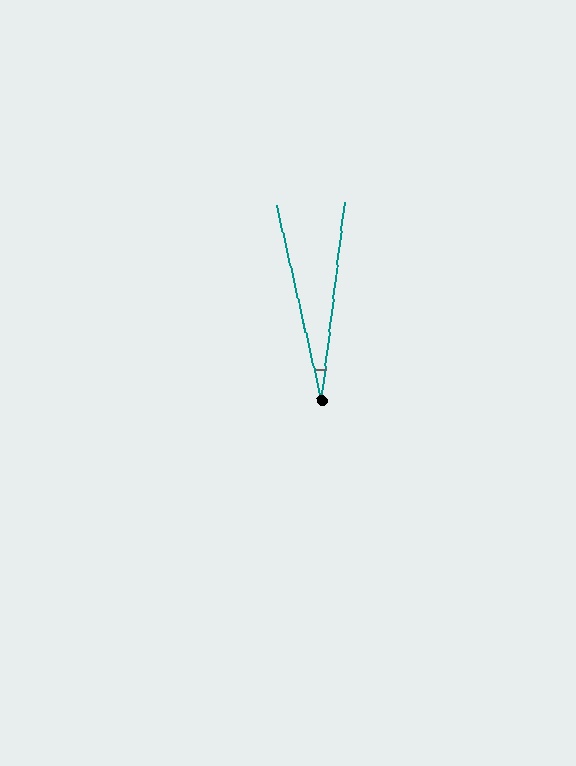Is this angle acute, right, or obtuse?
It is acute.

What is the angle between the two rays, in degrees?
Approximately 20 degrees.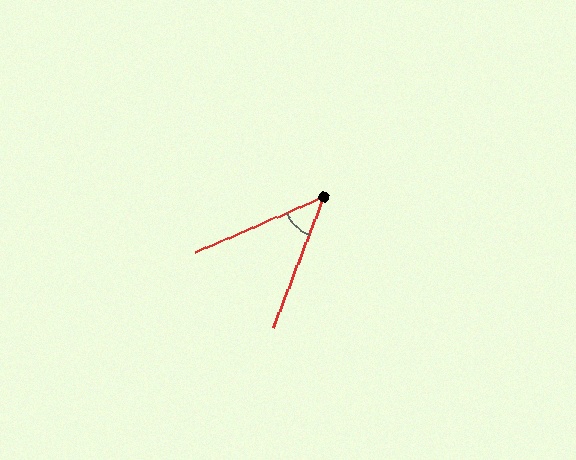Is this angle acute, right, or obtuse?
It is acute.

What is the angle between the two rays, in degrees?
Approximately 45 degrees.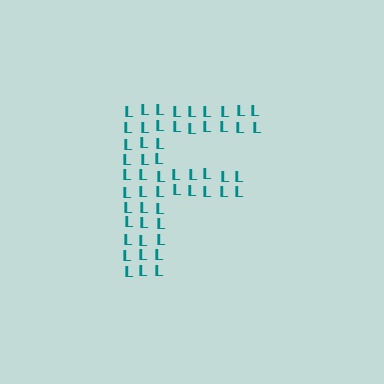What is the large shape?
The large shape is the letter F.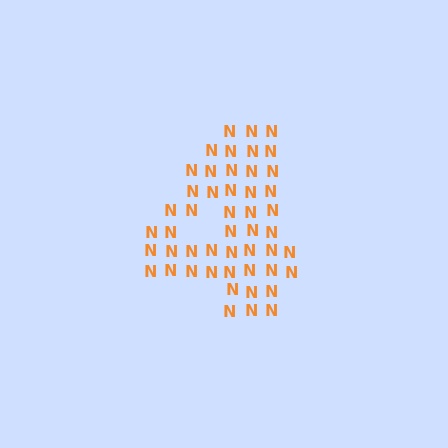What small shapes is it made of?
It is made of small letter N's.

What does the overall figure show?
The overall figure shows the digit 4.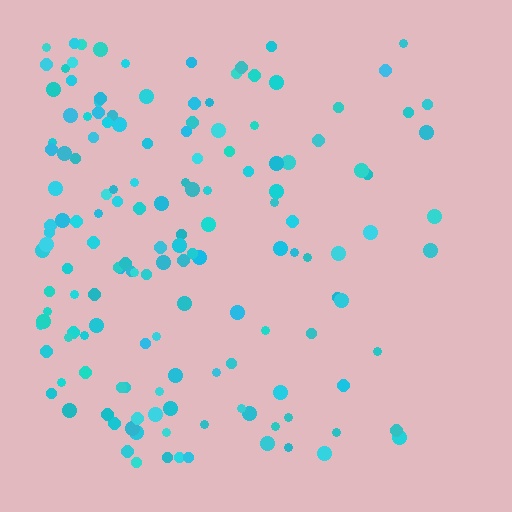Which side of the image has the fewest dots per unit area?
The right.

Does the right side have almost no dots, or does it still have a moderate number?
Still a moderate number, just noticeably fewer than the left.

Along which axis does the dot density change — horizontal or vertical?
Horizontal.